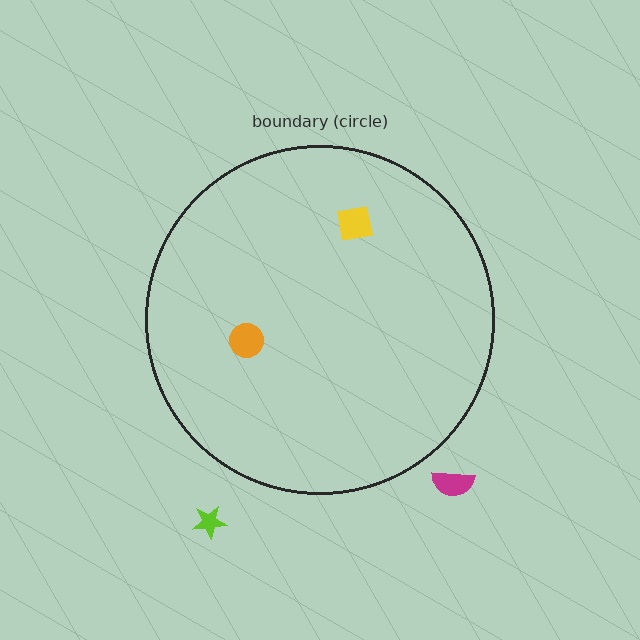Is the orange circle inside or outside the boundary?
Inside.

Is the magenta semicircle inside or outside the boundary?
Outside.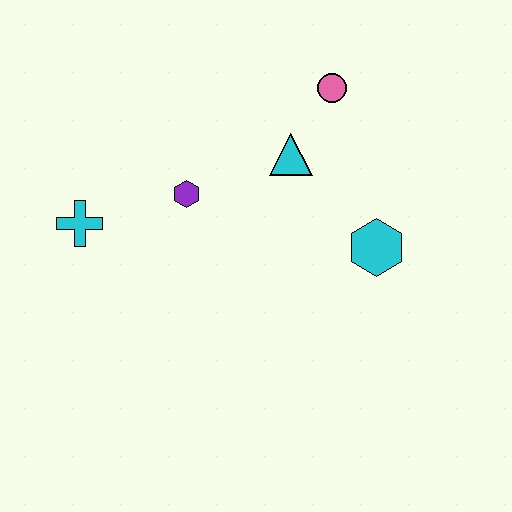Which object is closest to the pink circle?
The cyan triangle is closest to the pink circle.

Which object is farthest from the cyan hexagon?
The cyan cross is farthest from the cyan hexagon.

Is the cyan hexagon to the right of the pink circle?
Yes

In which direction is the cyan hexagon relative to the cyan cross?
The cyan hexagon is to the right of the cyan cross.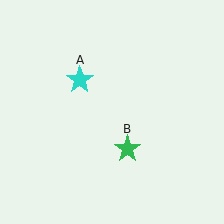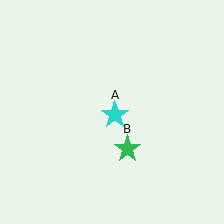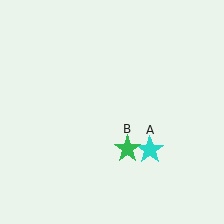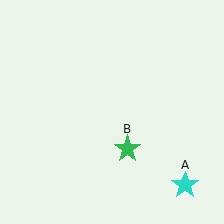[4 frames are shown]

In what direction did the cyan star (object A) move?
The cyan star (object A) moved down and to the right.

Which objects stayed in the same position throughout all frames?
Green star (object B) remained stationary.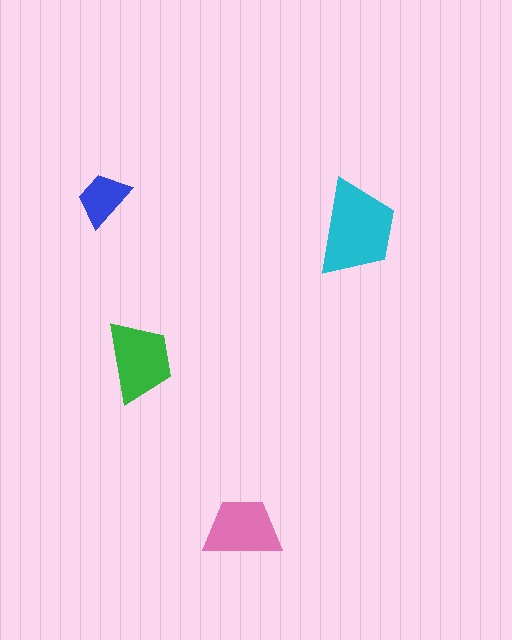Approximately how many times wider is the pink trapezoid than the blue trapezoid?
About 1.5 times wider.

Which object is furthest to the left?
The blue trapezoid is leftmost.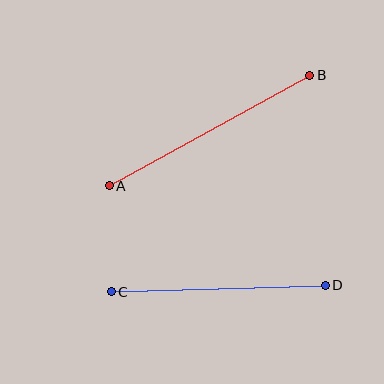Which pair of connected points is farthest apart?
Points A and B are farthest apart.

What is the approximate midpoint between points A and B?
The midpoint is at approximately (209, 131) pixels.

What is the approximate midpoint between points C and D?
The midpoint is at approximately (218, 289) pixels.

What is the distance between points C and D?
The distance is approximately 214 pixels.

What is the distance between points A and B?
The distance is approximately 229 pixels.